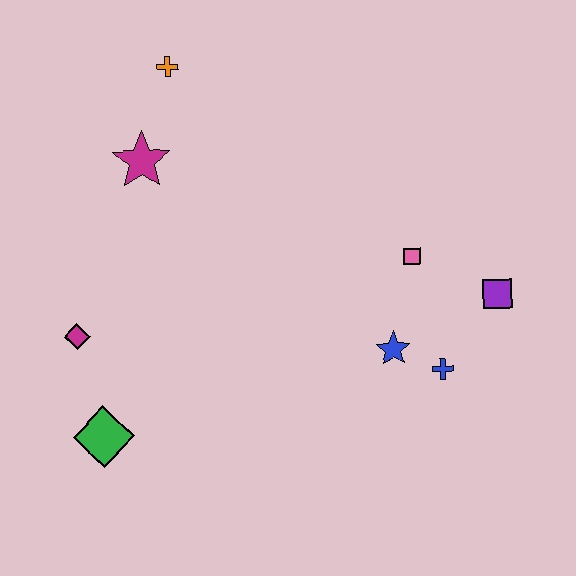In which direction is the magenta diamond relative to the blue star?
The magenta diamond is to the left of the blue star.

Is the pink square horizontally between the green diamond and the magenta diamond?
No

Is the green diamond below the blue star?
Yes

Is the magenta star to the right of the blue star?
No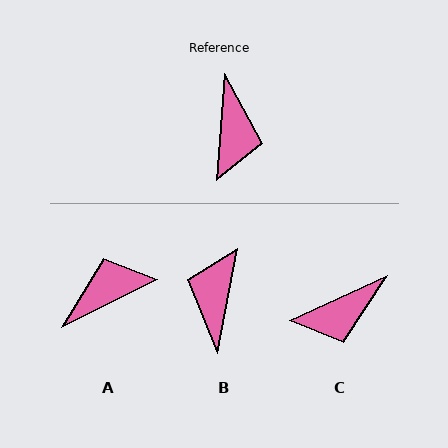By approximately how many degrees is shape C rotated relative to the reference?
Approximately 61 degrees clockwise.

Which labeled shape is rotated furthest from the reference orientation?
B, about 174 degrees away.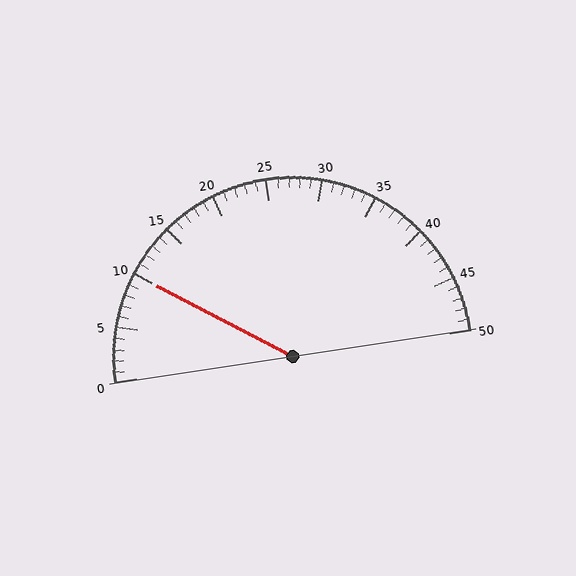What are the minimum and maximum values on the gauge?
The gauge ranges from 0 to 50.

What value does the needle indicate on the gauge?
The needle indicates approximately 10.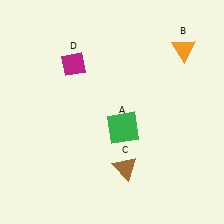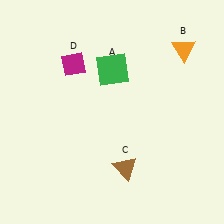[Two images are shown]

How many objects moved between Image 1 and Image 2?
1 object moved between the two images.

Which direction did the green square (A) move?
The green square (A) moved up.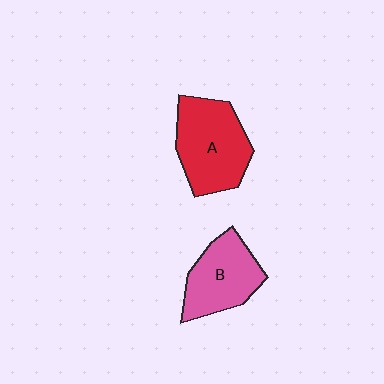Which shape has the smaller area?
Shape B (pink).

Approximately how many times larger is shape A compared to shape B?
Approximately 1.2 times.